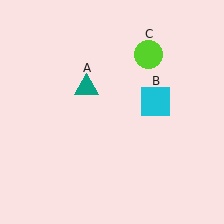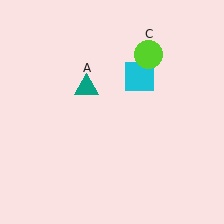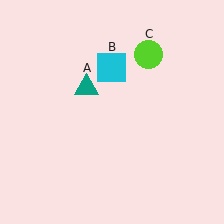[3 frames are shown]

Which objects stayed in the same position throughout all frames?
Teal triangle (object A) and lime circle (object C) remained stationary.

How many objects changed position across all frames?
1 object changed position: cyan square (object B).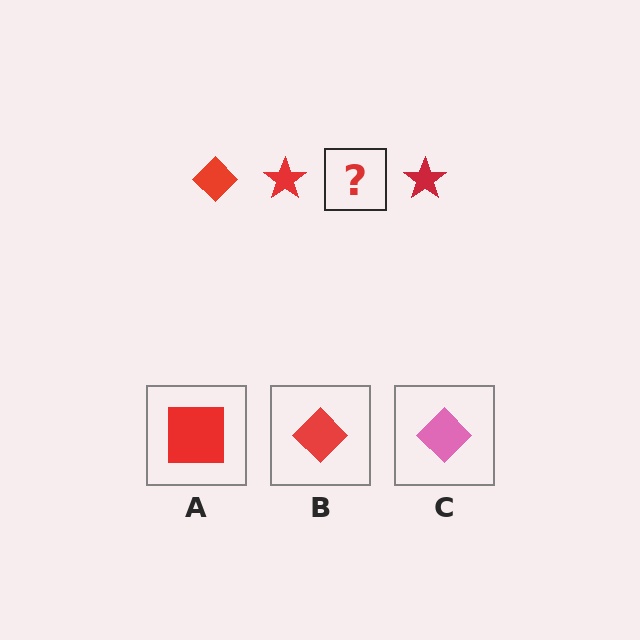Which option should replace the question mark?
Option B.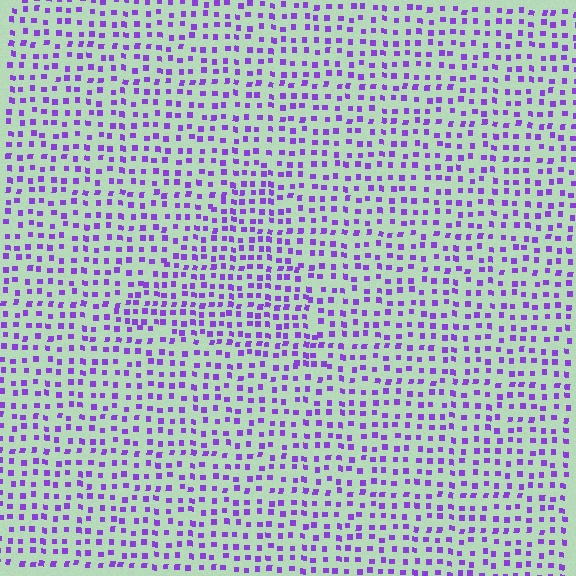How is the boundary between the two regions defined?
The boundary is defined by a change in element density (approximately 1.4x ratio). All elements are the same color, size, and shape.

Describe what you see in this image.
The image contains small purple elements arranged at two different densities. A triangle-shaped region is visible where the elements are more densely packed than the surrounding area.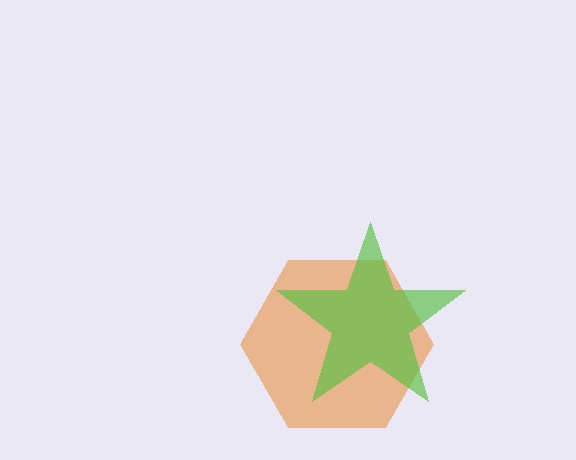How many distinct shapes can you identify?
There are 2 distinct shapes: an orange hexagon, a lime star.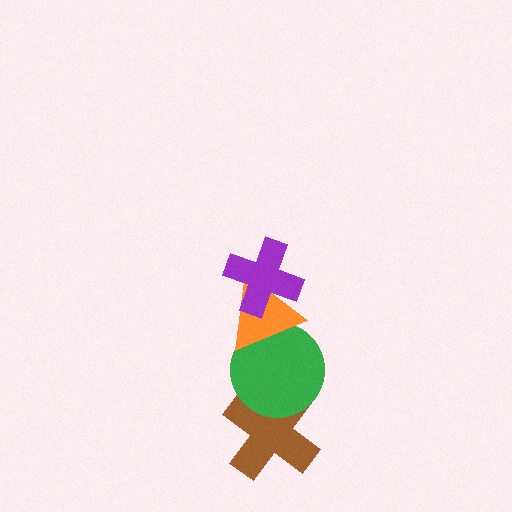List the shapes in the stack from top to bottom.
From top to bottom: the purple cross, the orange triangle, the green circle, the brown cross.